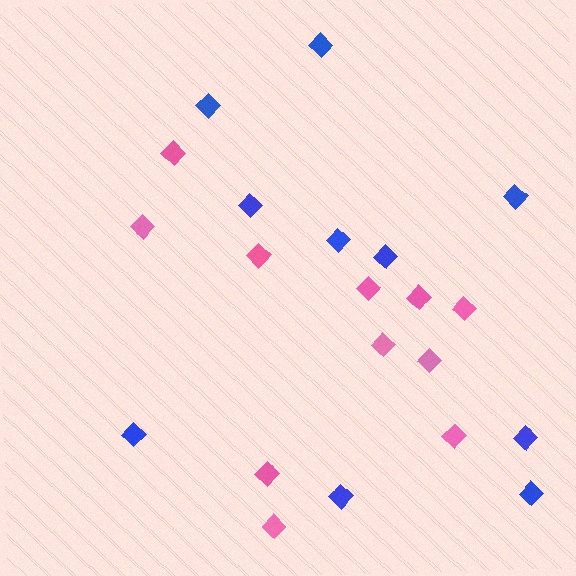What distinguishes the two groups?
There are 2 groups: one group of blue diamonds (10) and one group of pink diamonds (11).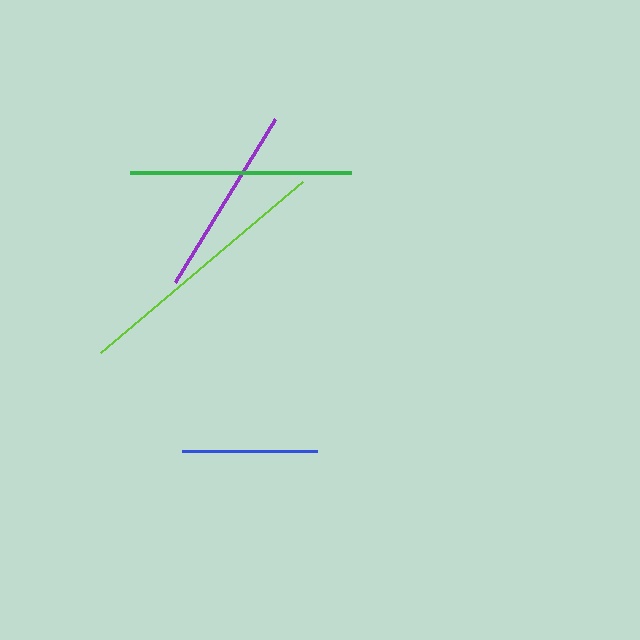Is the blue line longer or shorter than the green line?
The green line is longer than the blue line.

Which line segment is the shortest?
The blue line is the shortest at approximately 136 pixels.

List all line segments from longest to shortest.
From longest to shortest: lime, green, purple, blue.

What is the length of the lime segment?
The lime segment is approximately 264 pixels long.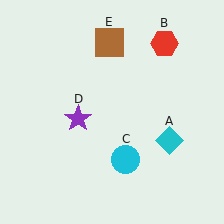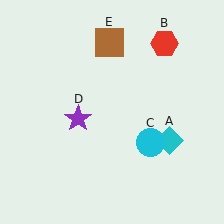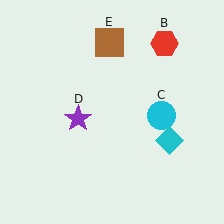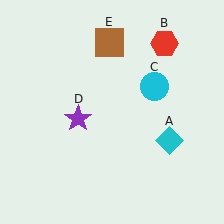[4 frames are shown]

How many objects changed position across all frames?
1 object changed position: cyan circle (object C).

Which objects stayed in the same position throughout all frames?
Cyan diamond (object A) and red hexagon (object B) and purple star (object D) and brown square (object E) remained stationary.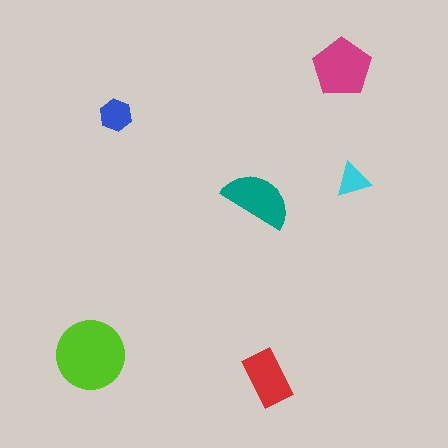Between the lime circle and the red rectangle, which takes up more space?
The lime circle.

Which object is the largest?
The lime circle.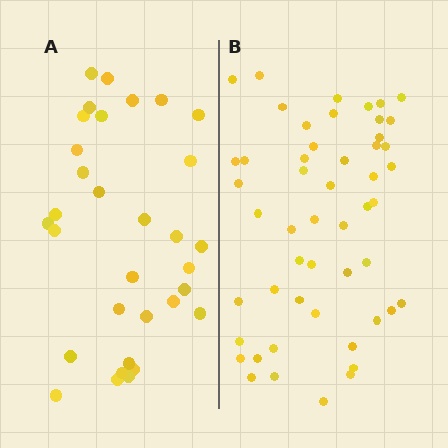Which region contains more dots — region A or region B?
Region B (the right region) has more dots.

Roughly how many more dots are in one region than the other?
Region B has approximately 20 more dots than region A.